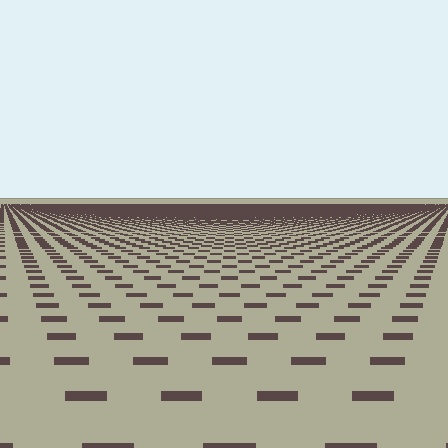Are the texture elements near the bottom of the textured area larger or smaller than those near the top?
Larger. Near the bottom, elements are closer to the viewer and appear at a bigger on-screen size.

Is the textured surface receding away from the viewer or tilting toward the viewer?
The surface is receding away from the viewer. Texture elements get smaller and denser toward the top.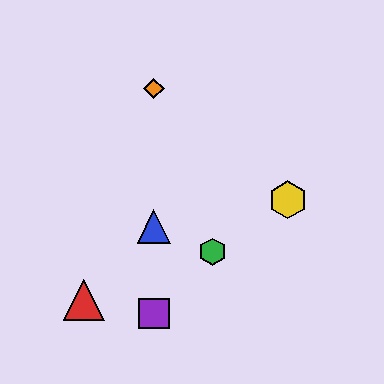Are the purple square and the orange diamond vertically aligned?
Yes, both are at x≈154.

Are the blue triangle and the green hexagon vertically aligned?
No, the blue triangle is at x≈154 and the green hexagon is at x≈212.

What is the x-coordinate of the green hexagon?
The green hexagon is at x≈212.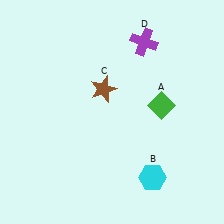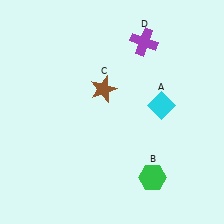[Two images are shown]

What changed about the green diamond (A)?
In Image 1, A is green. In Image 2, it changed to cyan.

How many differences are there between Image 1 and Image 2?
There are 2 differences between the two images.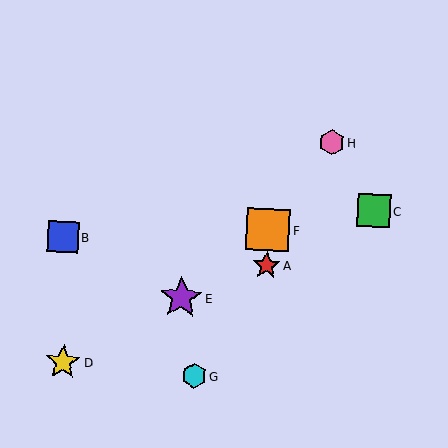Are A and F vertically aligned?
Yes, both are at x≈266.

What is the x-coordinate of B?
Object B is at x≈63.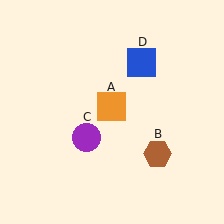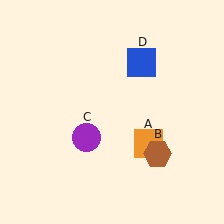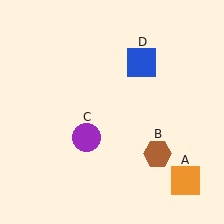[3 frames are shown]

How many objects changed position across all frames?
1 object changed position: orange square (object A).